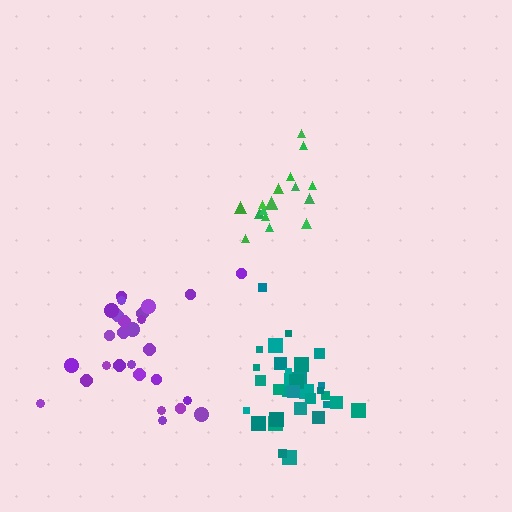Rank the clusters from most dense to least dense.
teal, green, purple.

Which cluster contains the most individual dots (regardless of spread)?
Teal (34).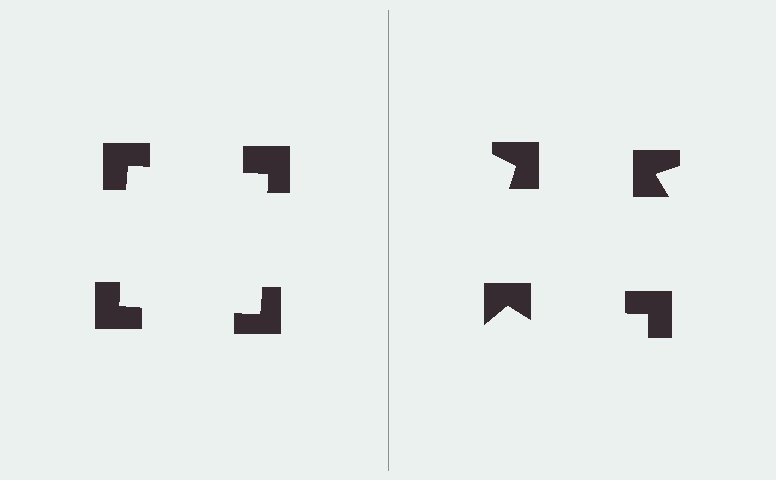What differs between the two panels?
The notched squares are positioned identically on both sides; only the wedge orientations differ. On the left they align to a square; on the right they are misaligned.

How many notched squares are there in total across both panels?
8 — 4 on each side.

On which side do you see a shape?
An illusory square appears on the left side. On the right side the wedge cuts are rotated, so no coherent shape forms.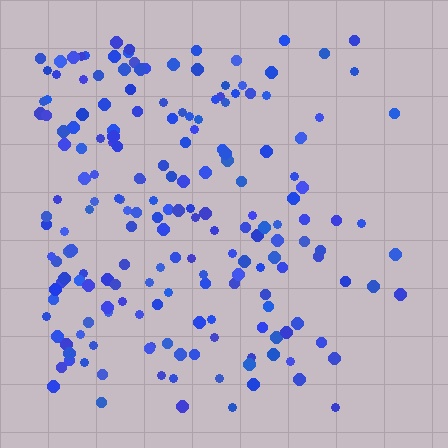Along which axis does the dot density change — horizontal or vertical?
Horizontal.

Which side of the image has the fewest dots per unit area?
The right.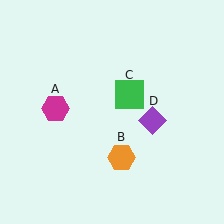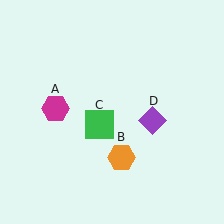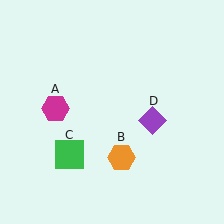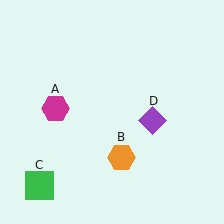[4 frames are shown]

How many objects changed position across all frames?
1 object changed position: green square (object C).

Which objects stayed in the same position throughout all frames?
Magenta hexagon (object A) and orange hexagon (object B) and purple diamond (object D) remained stationary.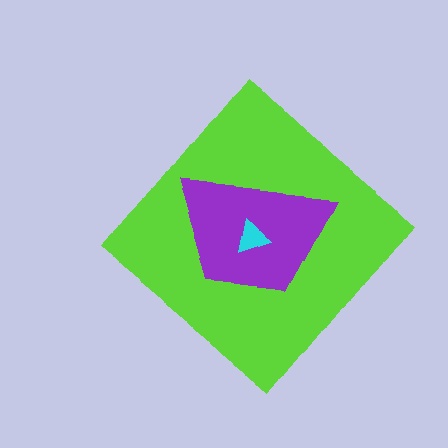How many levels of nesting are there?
3.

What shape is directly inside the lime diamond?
The purple trapezoid.